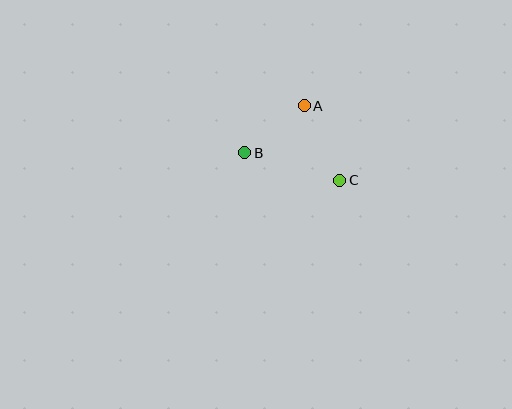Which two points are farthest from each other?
Points B and C are farthest from each other.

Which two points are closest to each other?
Points A and B are closest to each other.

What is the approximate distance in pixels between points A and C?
The distance between A and C is approximately 82 pixels.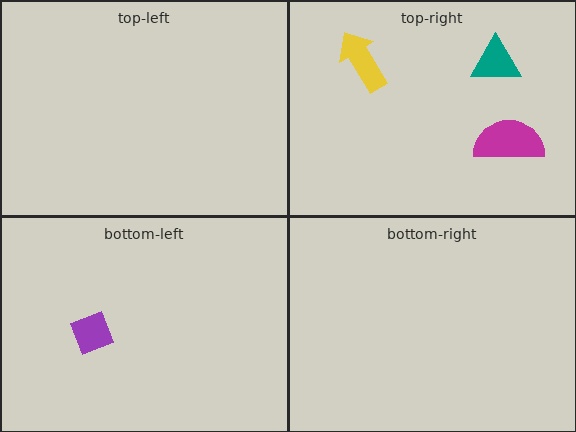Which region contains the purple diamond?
The bottom-left region.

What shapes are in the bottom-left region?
The purple diamond.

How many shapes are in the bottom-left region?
1.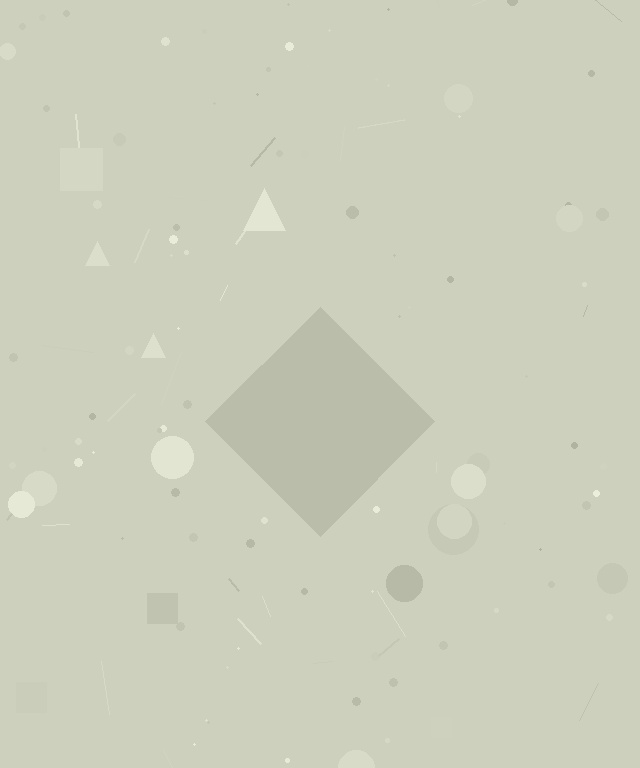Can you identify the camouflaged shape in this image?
The camouflaged shape is a diamond.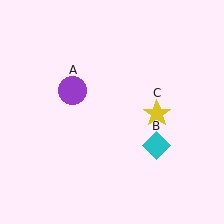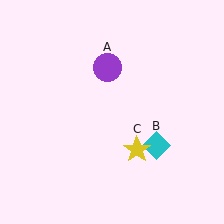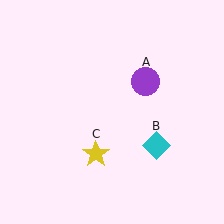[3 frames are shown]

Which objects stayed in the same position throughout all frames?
Cyan diamond (object B) remained stationary.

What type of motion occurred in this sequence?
The purple circle (object A), yellow star (object C) rotated clockwise around the center of the scene.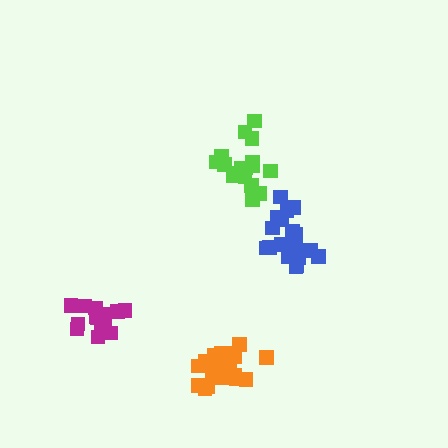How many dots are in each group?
Group 1: 18 dots, Group 2: 21 dots, Group 3: 21 dots, Group 4: 18 dots (78 total).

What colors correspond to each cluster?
The clusters are colored: lime, orange, blue, magenta.